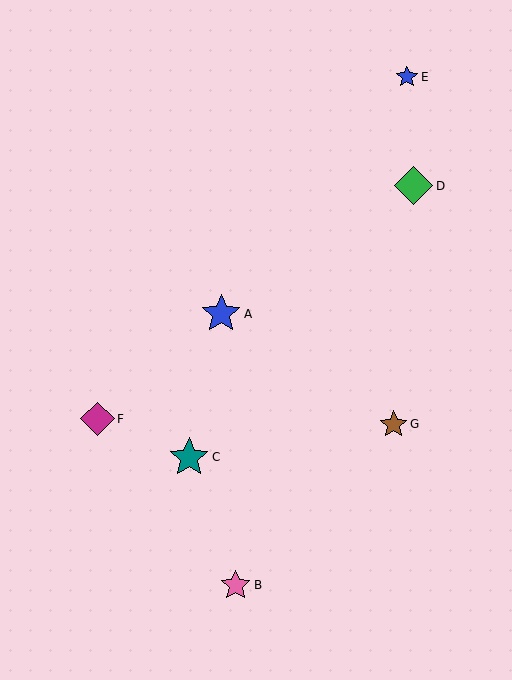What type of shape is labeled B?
Shape B is a pink star.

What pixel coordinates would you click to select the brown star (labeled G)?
Click at (394, 424) to select the brown star G.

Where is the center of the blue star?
The center of the blue star is at (221, 314).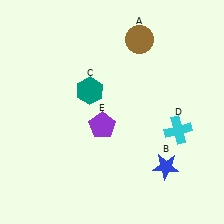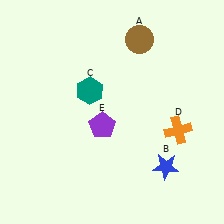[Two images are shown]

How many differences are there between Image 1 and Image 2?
There is 1 difference between the two images.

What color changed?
The cross (D) changed from cyan in Image 1 to orange in Image 2.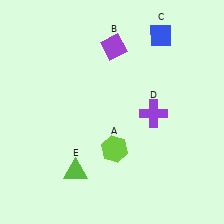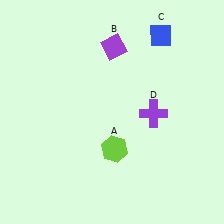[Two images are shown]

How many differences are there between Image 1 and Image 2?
There is 1 difference between the two images.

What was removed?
The lime triangle (E) was removed in Image 2.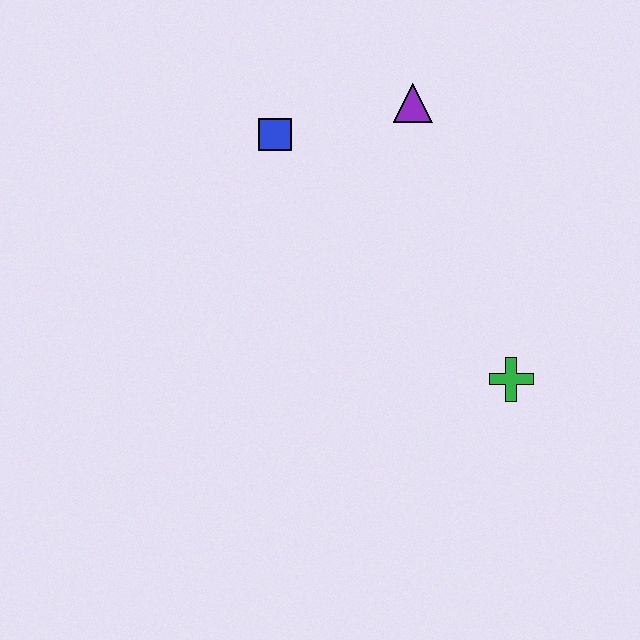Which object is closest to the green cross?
The purple triangle is closest to the green cross.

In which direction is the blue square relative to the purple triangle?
The blue square is to the left of the purple triangle.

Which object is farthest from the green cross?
The blue square is farthest from the green cross.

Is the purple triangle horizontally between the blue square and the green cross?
Yes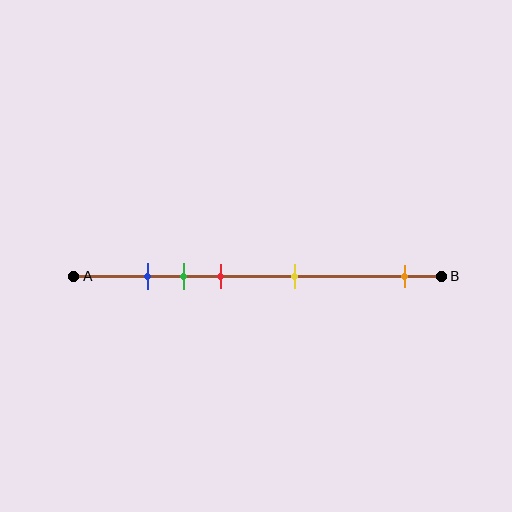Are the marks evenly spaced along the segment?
No, the marks are not evenly spaced.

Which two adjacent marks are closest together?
The blue and green marks are the closest adjacent pair.